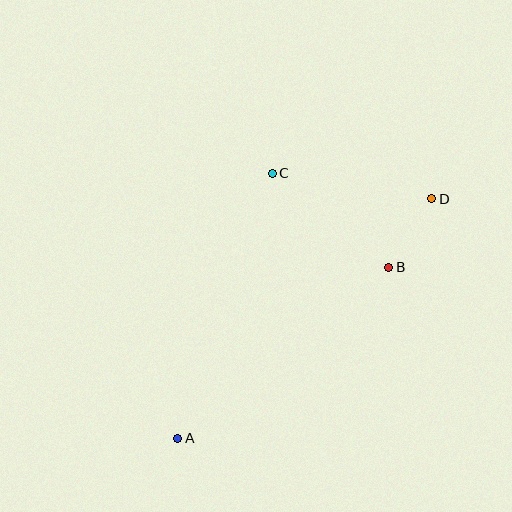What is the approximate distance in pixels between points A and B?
The distance between A and B is approximately 272 pixels.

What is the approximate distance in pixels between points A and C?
The distance between A and C is approximately 281 pixels.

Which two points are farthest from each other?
Points A and D are farthest from each other.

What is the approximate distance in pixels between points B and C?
The distance between B and C is approximately 150 pixels.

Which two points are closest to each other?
Points B and D are closest to each other.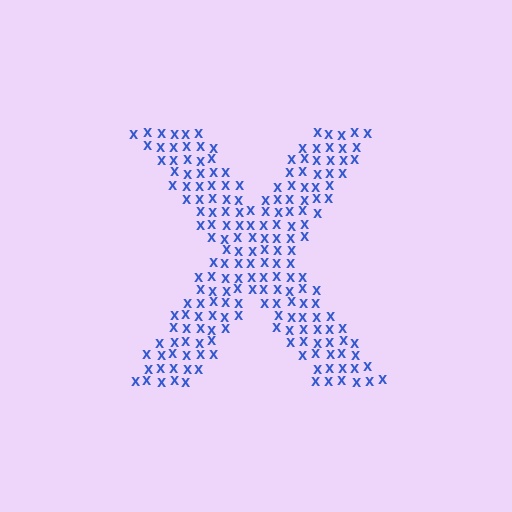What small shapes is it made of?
It is made of small letter X's.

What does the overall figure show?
The overall figure shows the letter X.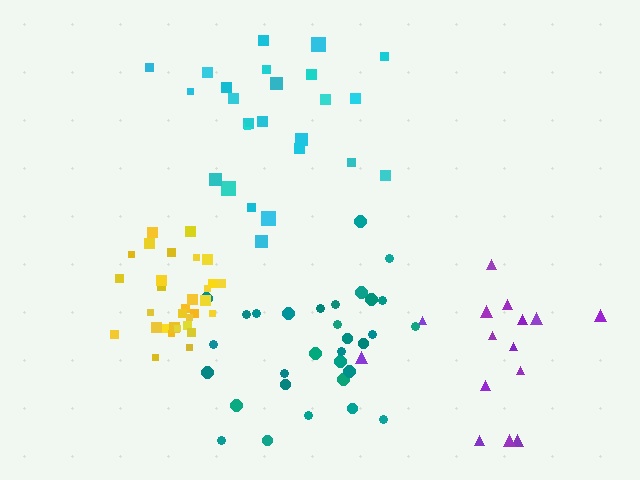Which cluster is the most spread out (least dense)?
Purple.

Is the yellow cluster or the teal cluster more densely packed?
Yellow.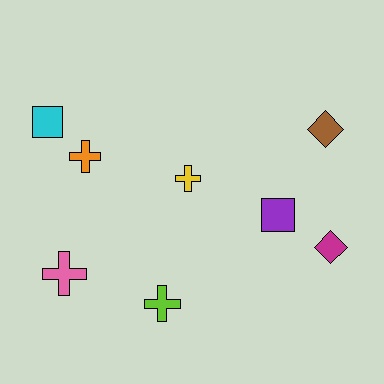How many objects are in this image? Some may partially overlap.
There are 8 objects.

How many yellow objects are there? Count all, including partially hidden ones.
There is 1 yellow object.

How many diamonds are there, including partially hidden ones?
There are 2 diamonds.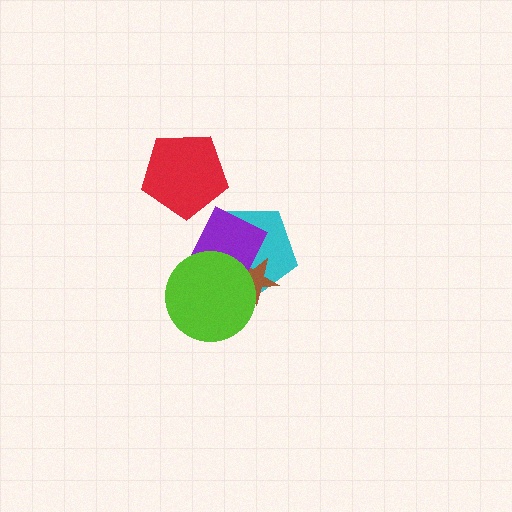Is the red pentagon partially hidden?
No, no other shape covers it.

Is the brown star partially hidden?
Yes, it is partially covered by another shape.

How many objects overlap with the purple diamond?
3 objects overlap with the purple diamond.